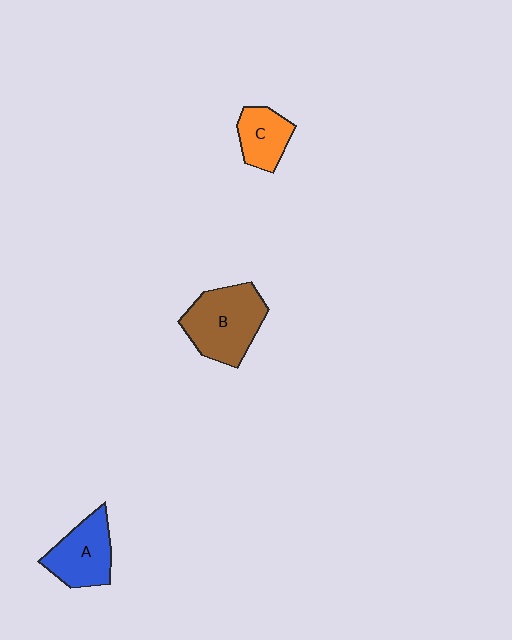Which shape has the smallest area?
Shape C (orange).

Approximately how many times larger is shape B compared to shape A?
Approximately 1.3 times.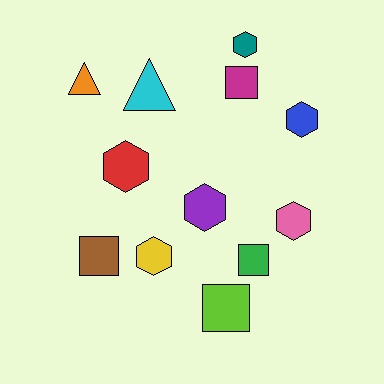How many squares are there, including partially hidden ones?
There are 4 squares.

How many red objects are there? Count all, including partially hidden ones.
There is 1 red object.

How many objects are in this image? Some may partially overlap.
There are 12 objects.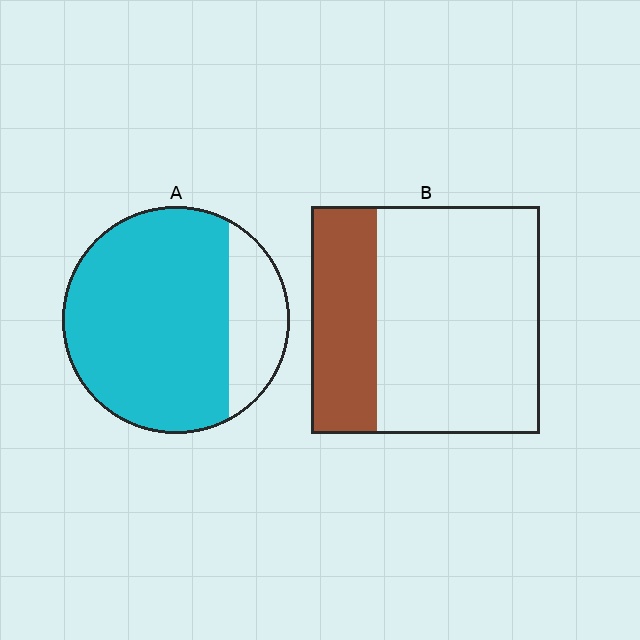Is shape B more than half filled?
No.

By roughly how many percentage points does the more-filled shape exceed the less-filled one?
By roughly 50 percentage points (A over B).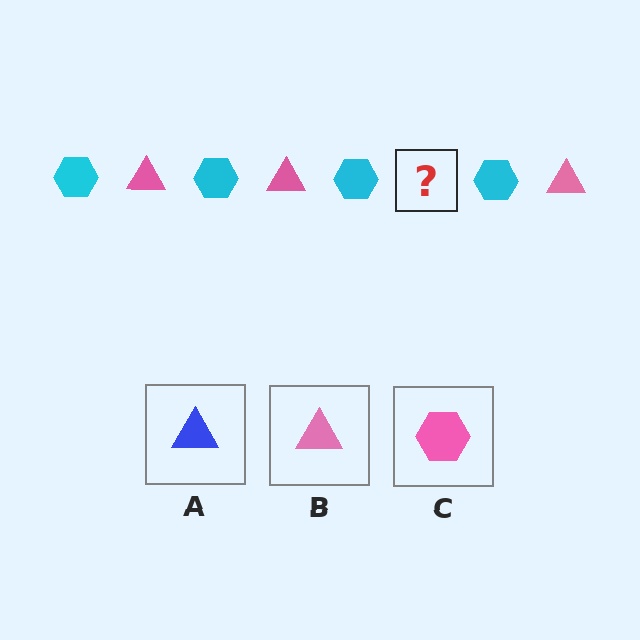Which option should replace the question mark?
Option B.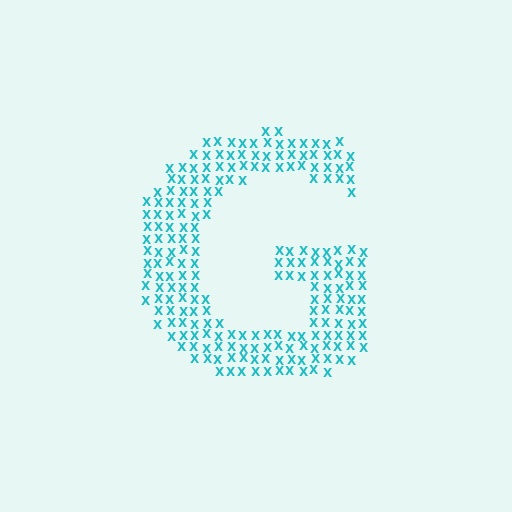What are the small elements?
The small elements are letter X's.